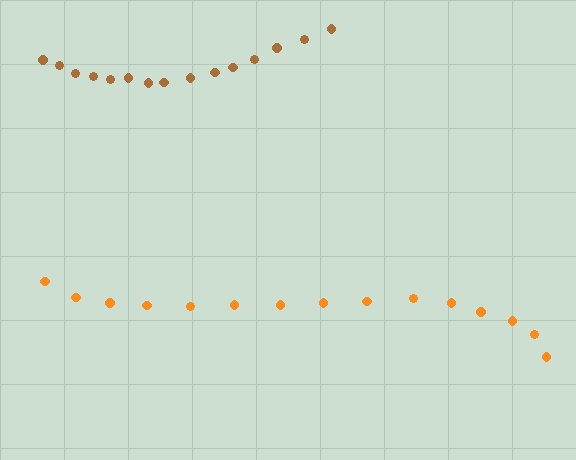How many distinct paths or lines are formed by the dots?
There are 2 distinct paths.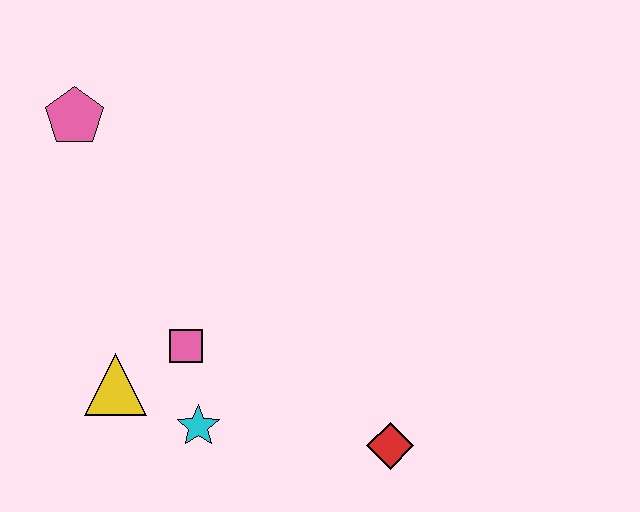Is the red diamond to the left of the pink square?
No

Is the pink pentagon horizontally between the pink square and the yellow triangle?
No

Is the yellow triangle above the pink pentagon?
No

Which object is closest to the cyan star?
The pink square is closest to the cyan star.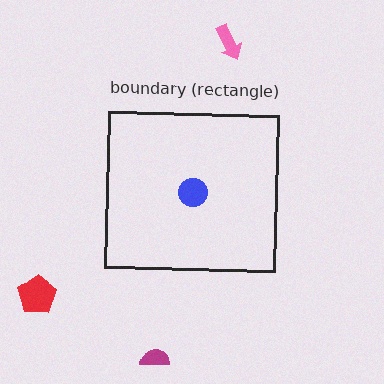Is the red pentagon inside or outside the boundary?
Outside.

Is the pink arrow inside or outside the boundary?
Outside.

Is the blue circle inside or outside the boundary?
Inside.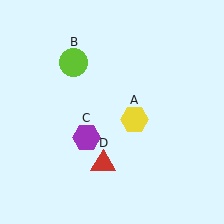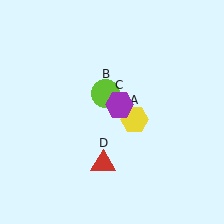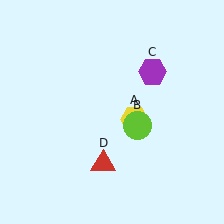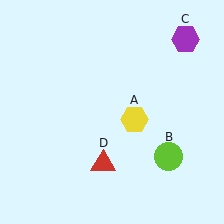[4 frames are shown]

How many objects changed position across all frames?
2 objects changed position: lime circle (object B), purple hexagon (object C).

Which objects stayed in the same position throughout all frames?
Yellow hexagon (object A) and red triangle (object D) remained stationary.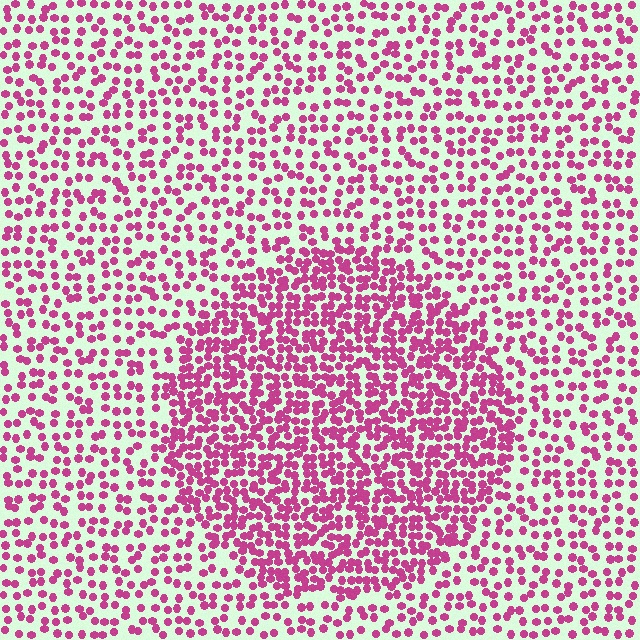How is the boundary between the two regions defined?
The boundary is defined by a change in element density (approximately 1.9x ratio). All elements are the same color, size, and shape.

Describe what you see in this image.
The image contains small magenta elements arranged at two different densities. A circle-shaped region is visible where the elements are more densely packed than the surrounding area.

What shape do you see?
I see a circle.